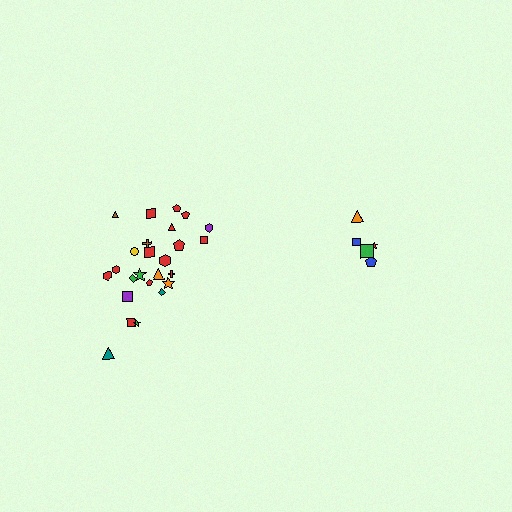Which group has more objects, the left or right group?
The left group.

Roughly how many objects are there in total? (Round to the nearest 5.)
Roughly 30 objects in total.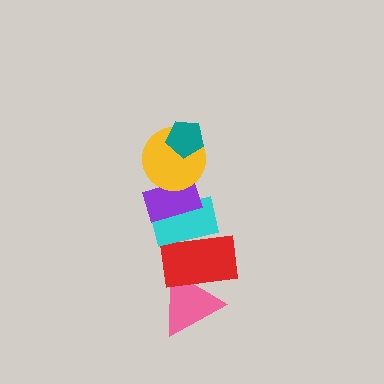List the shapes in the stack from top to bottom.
From top to bottom: the teal pentagon, the yellow circle, the purple rectangle, the cyan rectangle, the red rectangle, the pink triangle.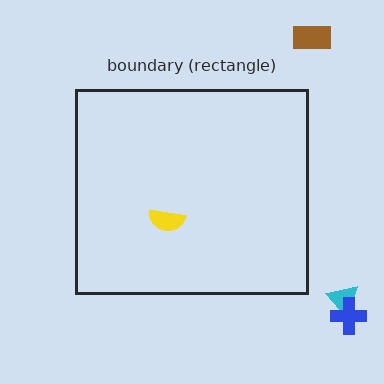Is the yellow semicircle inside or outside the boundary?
Inside.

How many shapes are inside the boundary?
1 inside, 3 outside.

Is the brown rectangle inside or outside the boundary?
Outside.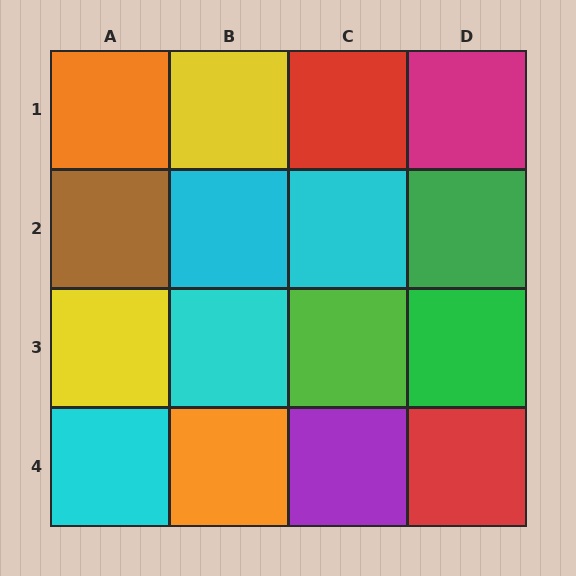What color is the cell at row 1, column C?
Red.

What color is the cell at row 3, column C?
Lime.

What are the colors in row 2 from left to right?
Brown, cyan, cyan, green.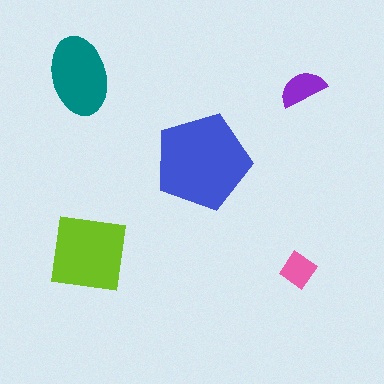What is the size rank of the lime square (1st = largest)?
2nd.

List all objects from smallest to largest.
The pink diamond, the purple semicircle, the teal ellipse, the lime square, the blue pentagon.